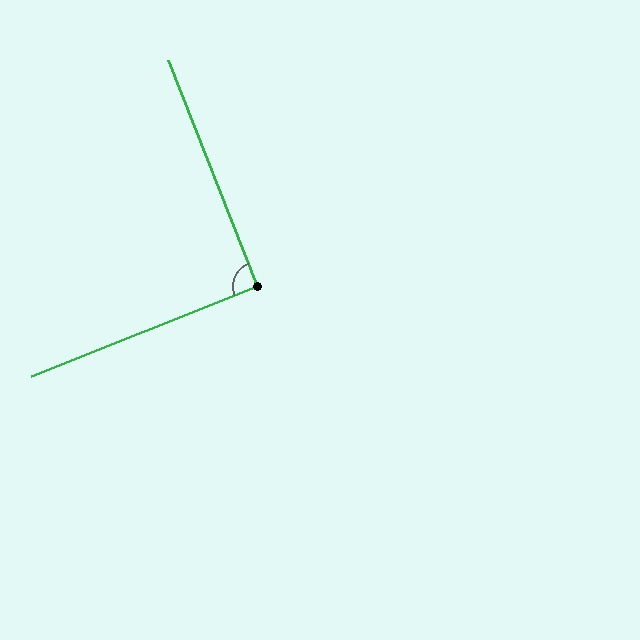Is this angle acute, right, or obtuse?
It is approximately a right angle.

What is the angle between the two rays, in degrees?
Approximately 90 degrees.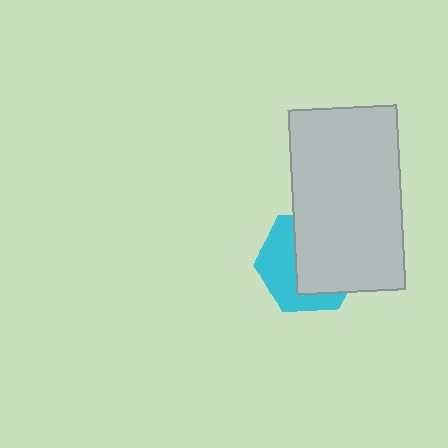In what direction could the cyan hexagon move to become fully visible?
The cyan hexagon could move toward the lower-left. That would shift it out from behind the light gray rectangle entirely.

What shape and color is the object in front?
The object in front is a light gray rectangle.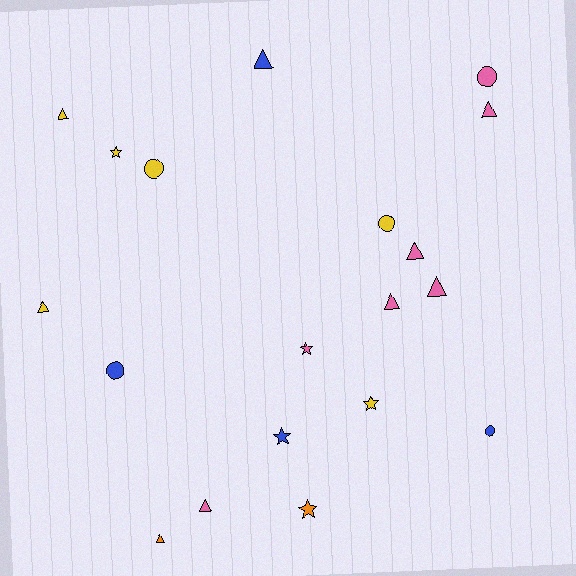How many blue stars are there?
There is 1 blue star.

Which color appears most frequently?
Pink, with 7 objects.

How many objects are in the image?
There are 19 objects.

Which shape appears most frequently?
Triangle, with 9 objects.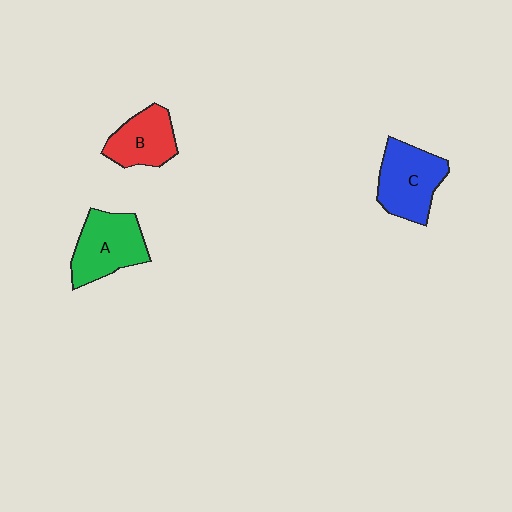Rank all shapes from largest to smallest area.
From largest to smallest: C (blue), A (green), B (red).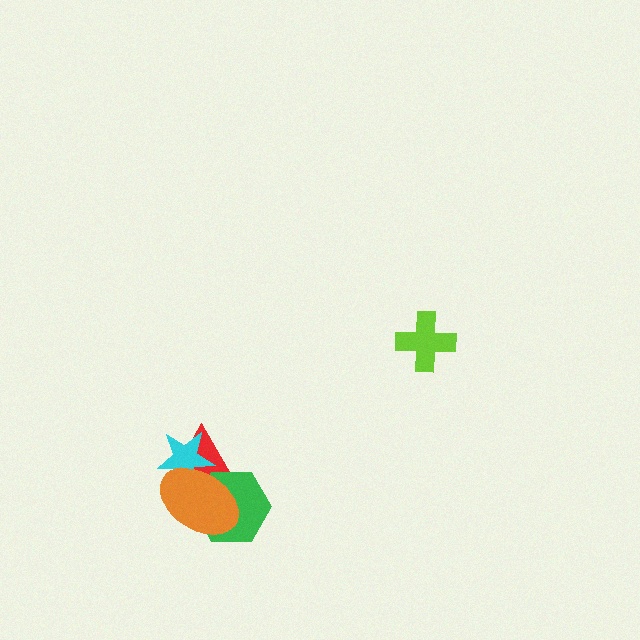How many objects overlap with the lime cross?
0 objects overlap with the lime cross.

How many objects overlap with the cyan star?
2 objects overlap with the cyan star.